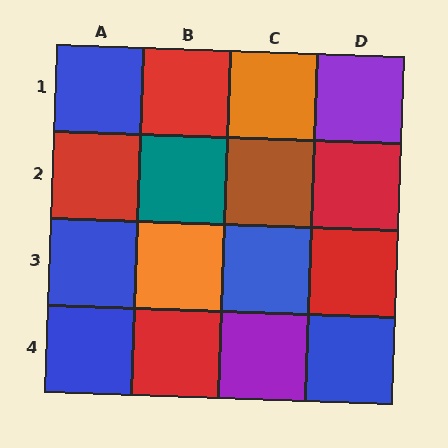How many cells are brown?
1 cell is brown.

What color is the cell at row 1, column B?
Red.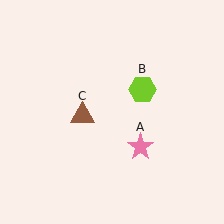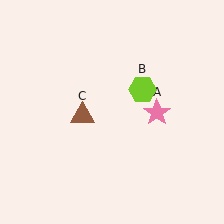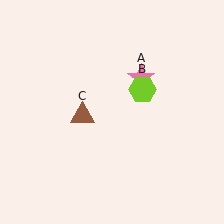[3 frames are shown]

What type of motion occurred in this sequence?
The pink star (object A) rotated counterclockwise around the center of the scene.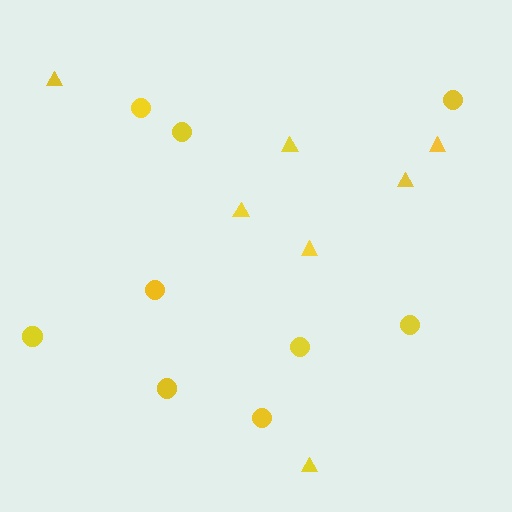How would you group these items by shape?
There are 2 groups: one group of circles (9) and one group of triangles (7).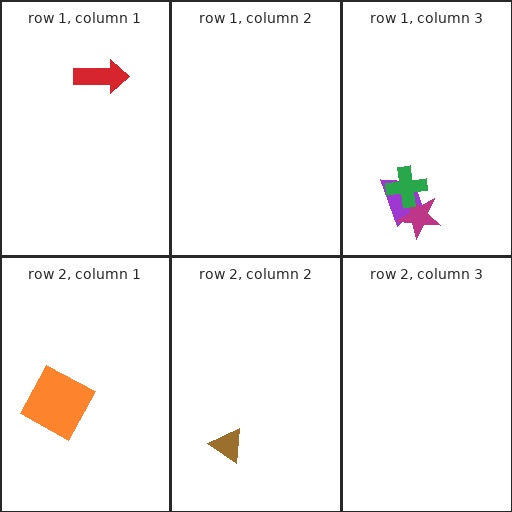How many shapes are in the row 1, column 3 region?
3.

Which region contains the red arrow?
The row 1, column 1 region.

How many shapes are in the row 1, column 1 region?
1.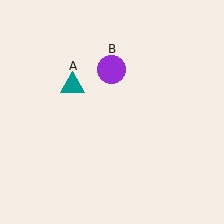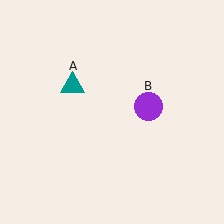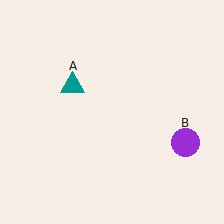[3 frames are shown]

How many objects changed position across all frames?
1 object changed position: purple circle (object B).